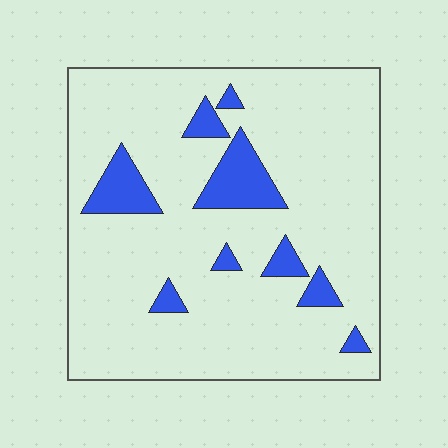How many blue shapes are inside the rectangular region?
9.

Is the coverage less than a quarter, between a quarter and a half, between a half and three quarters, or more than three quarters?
Less than a quarter.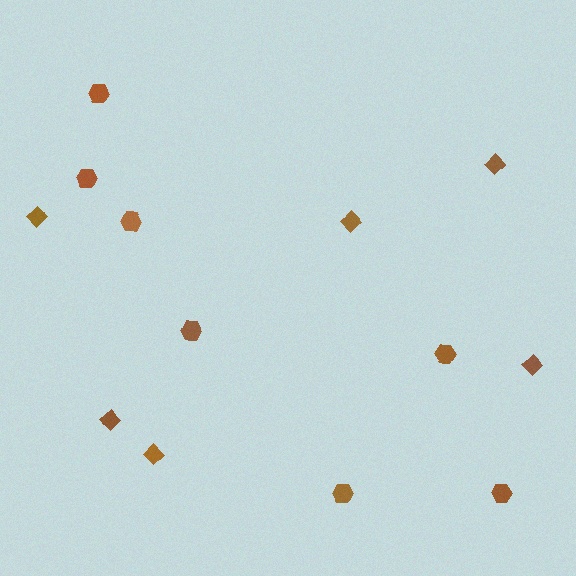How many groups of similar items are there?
There are 2 groups: one group of diamonds (6) and one group of hexagons (7).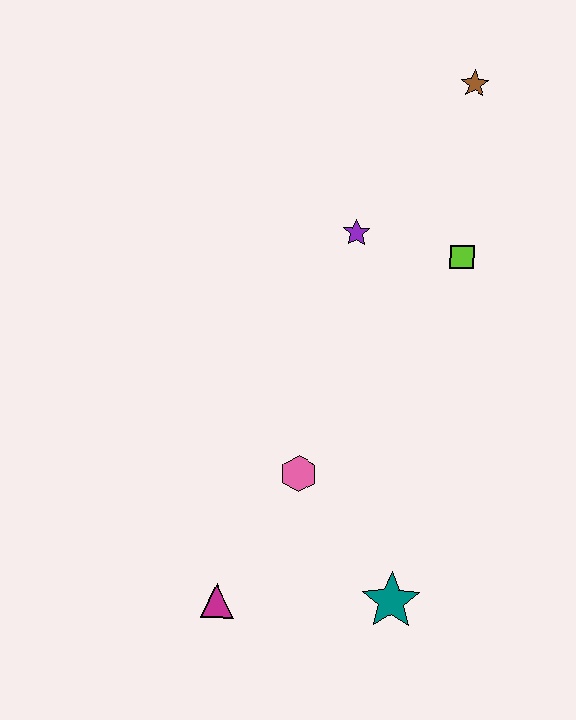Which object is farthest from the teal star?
The brown star is farthest from the teal star.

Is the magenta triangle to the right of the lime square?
No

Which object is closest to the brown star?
The lime square is closest to the brown star.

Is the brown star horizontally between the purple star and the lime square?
No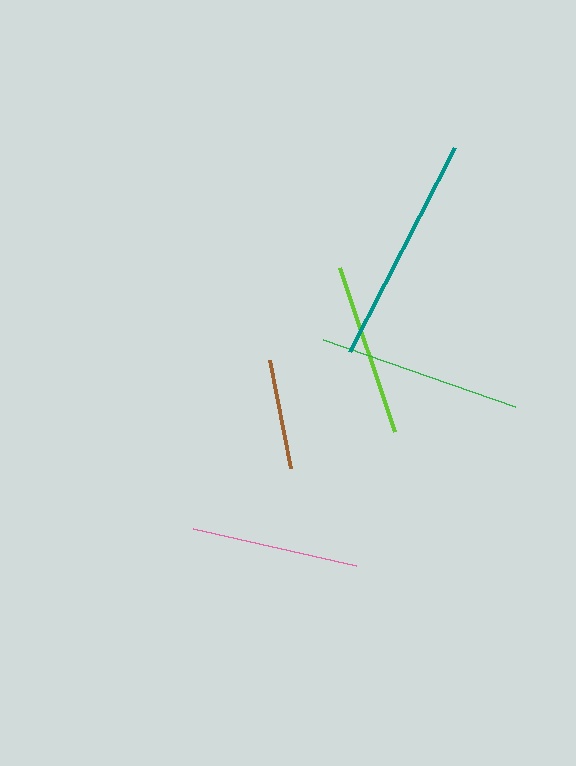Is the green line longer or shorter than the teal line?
The teal line is longer than the green line.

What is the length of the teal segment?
The teal segment is approximately 229 pixels long.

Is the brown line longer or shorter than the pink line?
The pink line is longer than the brown line.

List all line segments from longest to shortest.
From longest to shortest: teal, green, lime, pink, brown.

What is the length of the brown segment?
The brown segment is approximately 110 pixels long.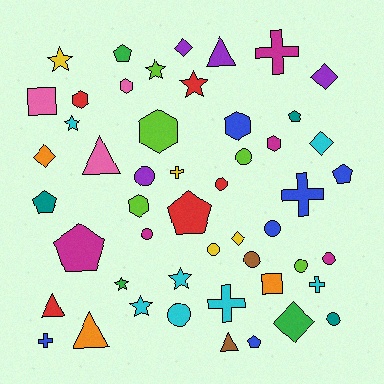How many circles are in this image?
There are 11 circles.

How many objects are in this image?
There are 50 objects.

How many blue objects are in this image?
There are 6 blue objects.